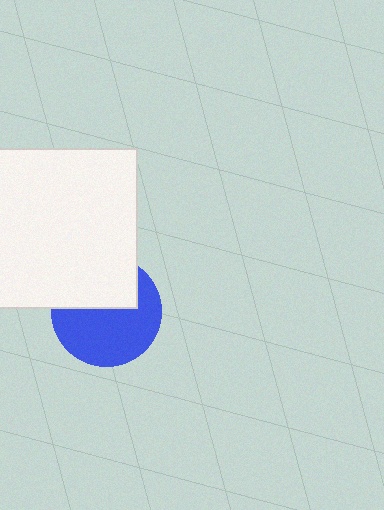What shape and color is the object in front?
The object in front is a white square.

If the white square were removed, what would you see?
You would see the complete blue circle.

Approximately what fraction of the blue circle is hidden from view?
Roughly 40% of the blue circle is hidden behind the white square.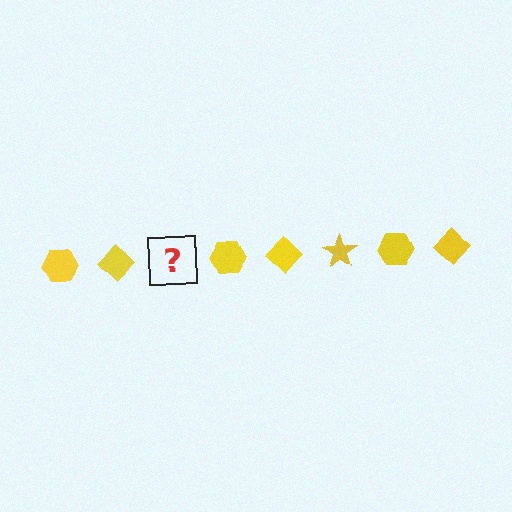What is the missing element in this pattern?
The missing element is a yellow star.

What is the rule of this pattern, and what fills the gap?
The rule is that the pattern cycles through hexagon, diamond, star shapes in yellow. The gap should be filled with a yellow star.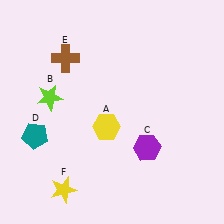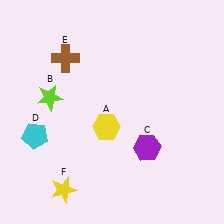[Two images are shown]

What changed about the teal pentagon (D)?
In Image 1, D is teal. In Image 2, it changed to cyan.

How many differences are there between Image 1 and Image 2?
There is 1 difference between the two images.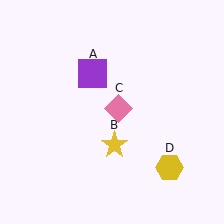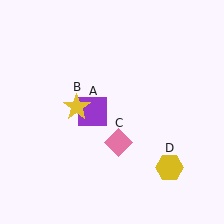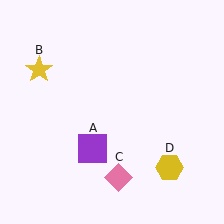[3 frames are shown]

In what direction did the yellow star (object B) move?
The yellow star (object B) moved up and to the left.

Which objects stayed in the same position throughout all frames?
Yellow hexagon (object D) remained stationary.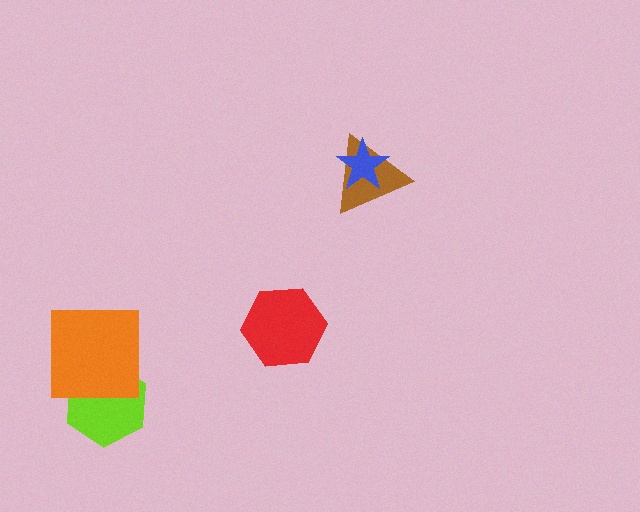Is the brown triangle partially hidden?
Yes, it is partially covered by another shape.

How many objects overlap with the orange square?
1 object overlaps with the orange square.